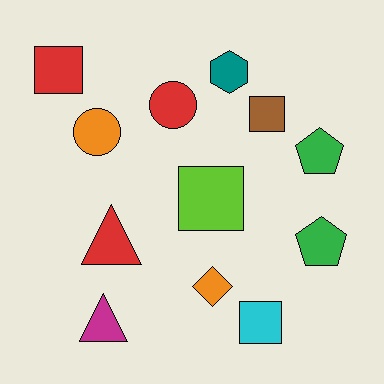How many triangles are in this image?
There are 2 triangles.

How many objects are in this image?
There are 12 objects.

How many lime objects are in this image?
There is 1 lime object.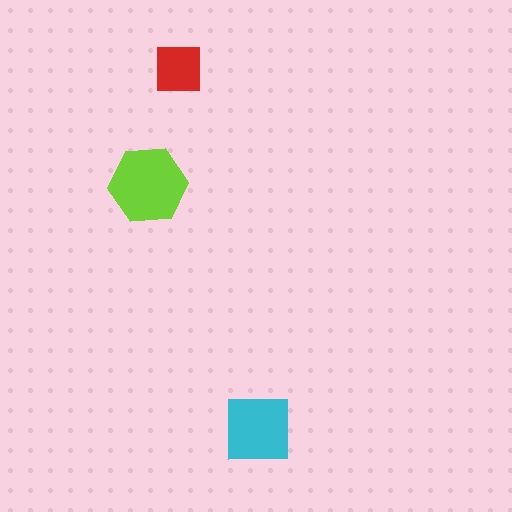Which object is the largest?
The lime hexagon.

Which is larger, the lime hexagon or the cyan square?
The lime hexagon.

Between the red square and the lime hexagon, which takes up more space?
The lime hexagon.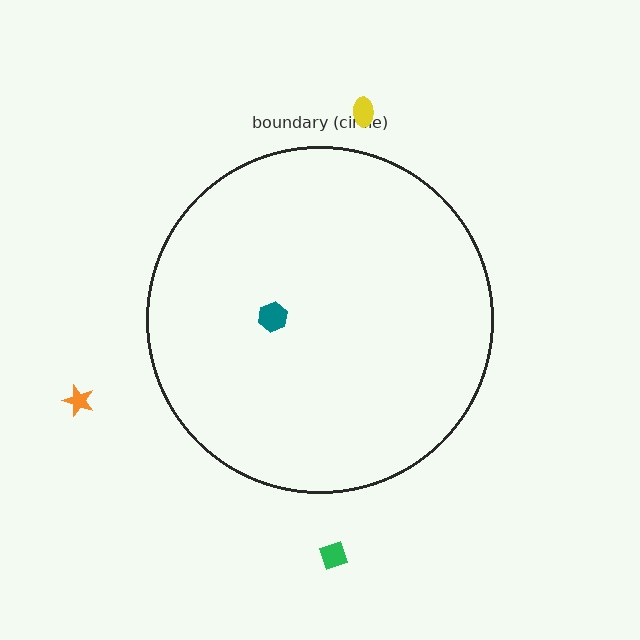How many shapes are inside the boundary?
1 inside, 3 outside.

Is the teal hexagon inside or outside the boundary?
Inside.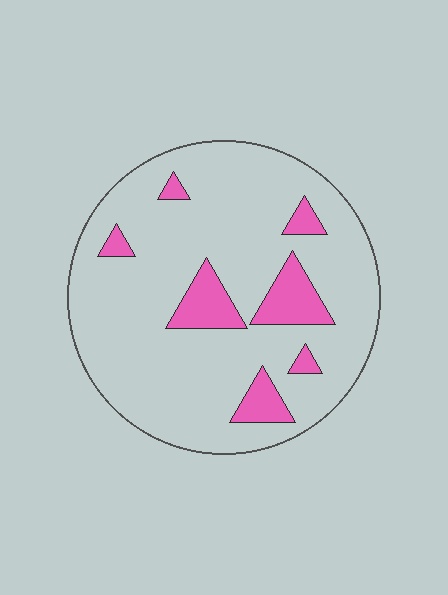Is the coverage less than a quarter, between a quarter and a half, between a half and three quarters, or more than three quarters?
Less than a quarter.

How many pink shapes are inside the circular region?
7.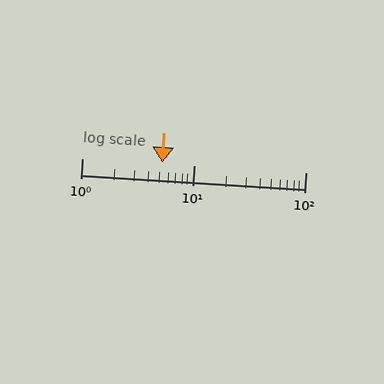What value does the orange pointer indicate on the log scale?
The pointer indicates approximately 5.2.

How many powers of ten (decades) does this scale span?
The scale spans 2 decades, from 1 to 100.